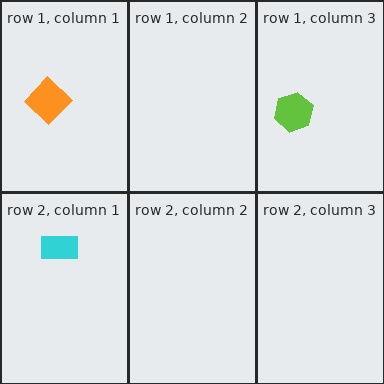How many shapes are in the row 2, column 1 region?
1.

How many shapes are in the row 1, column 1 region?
1.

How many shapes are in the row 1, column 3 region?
1.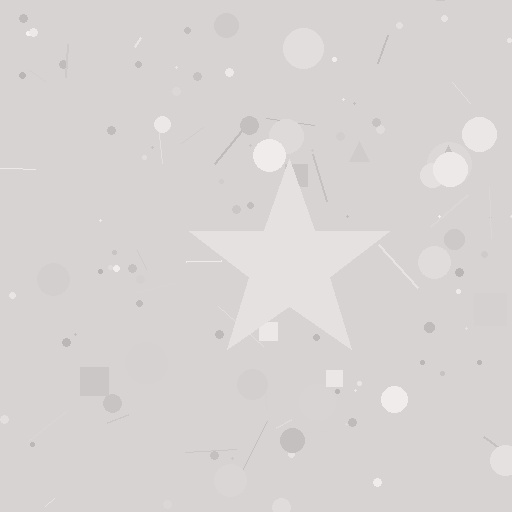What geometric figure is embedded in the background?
A star is embedded in the background.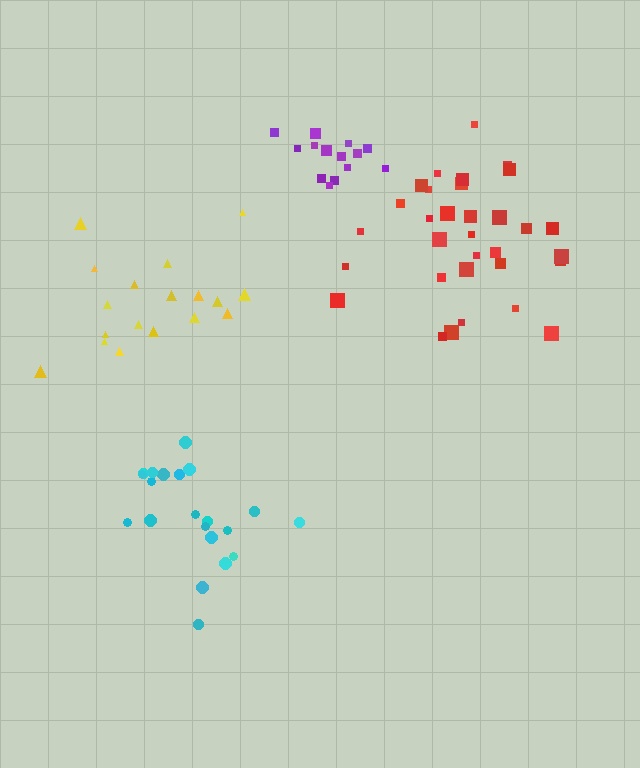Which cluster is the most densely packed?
Purple.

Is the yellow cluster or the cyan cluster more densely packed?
Cyan.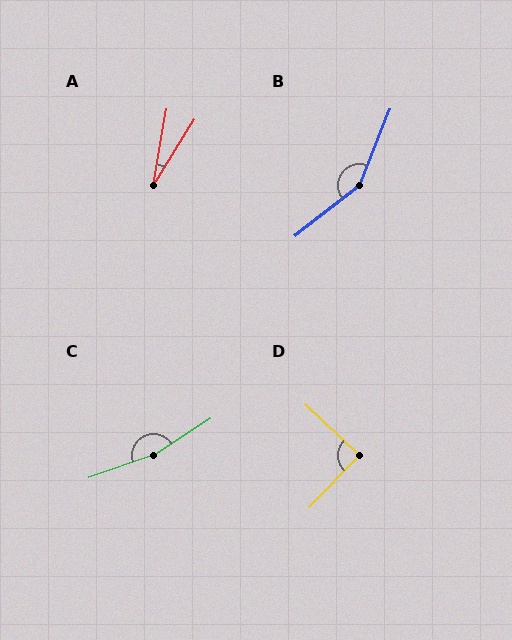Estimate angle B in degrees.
Approximately 150 degrees.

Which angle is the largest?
C, at approximately 166 degrees.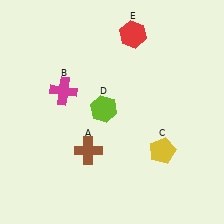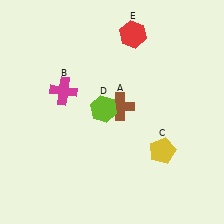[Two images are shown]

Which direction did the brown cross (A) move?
The brown cross (A) moved up.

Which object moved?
The brown cross (A) moved up.